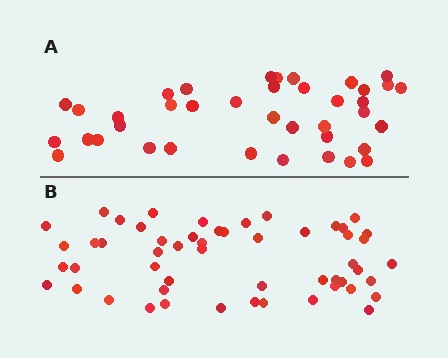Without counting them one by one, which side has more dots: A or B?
Region B (the bottom region) has more dots.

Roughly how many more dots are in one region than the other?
Region B has approximately 15 more dots than region A.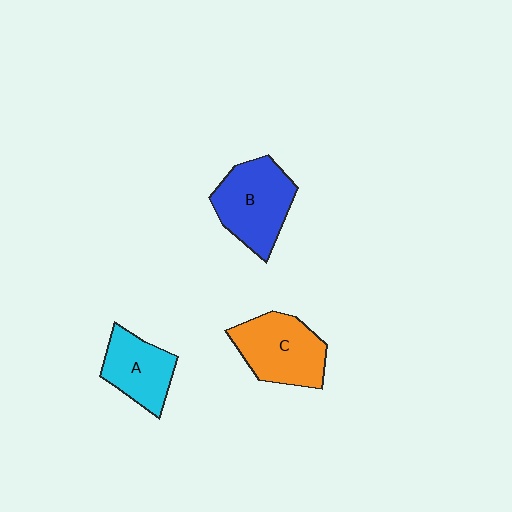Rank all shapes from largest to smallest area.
From largest to smallest: B (blue), C (orange), A (cyan).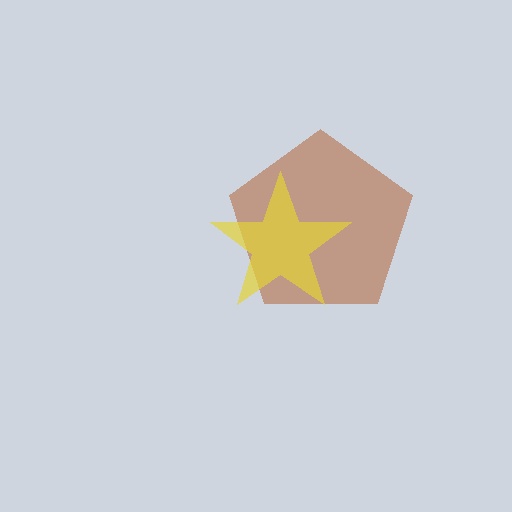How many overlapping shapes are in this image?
There are 2 overlapping shapes in the image.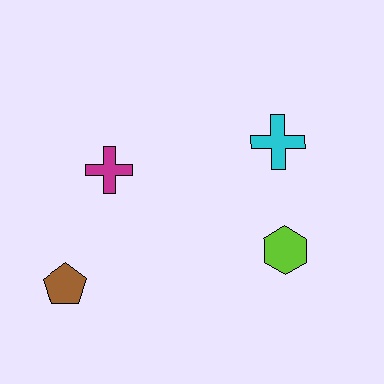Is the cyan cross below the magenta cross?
No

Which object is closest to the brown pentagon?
The magenta cross is closest to the brown pentagon.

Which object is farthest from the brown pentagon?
The cyan cross is farthest from the brown pentagon.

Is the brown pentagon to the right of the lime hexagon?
No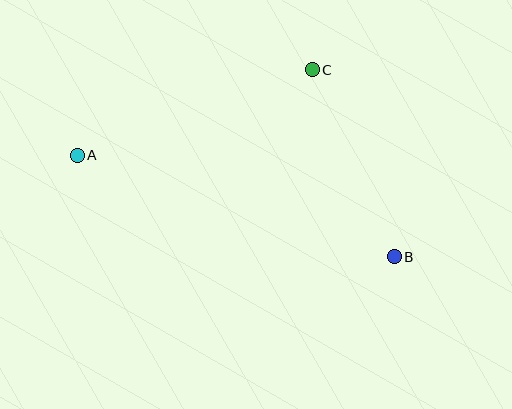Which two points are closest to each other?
Points B and C are closest to each other.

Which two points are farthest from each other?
Points A and B are farthest from each other.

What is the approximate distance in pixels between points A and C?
The distance between A and C is approximately 250 pixels.